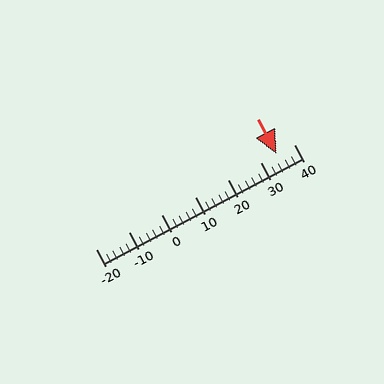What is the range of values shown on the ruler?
The ruler shows values from -20 to 40.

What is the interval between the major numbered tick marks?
The major tick marks are spaced 10 units apart.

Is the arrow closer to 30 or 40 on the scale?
The arrow is closer to 30.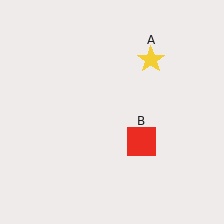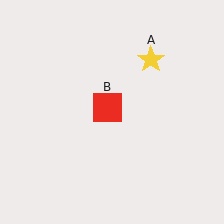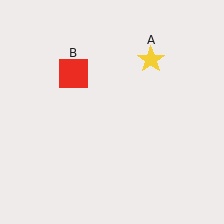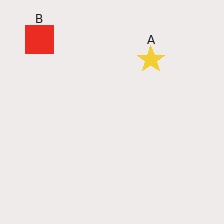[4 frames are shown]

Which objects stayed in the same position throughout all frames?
Yellow star (object A) remained stationary.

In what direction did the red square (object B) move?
The red square (object B) moved up and to the left.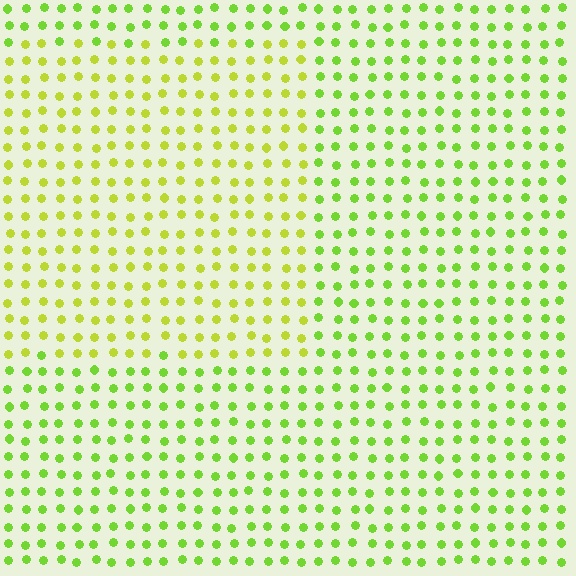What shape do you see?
I see a rectangle.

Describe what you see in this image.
The image is filled with small lime elements in a uniform arrangement. A rectangle-shaped region is visible where the elements are tinted to a slightly different hue, forming a subtle color boundary.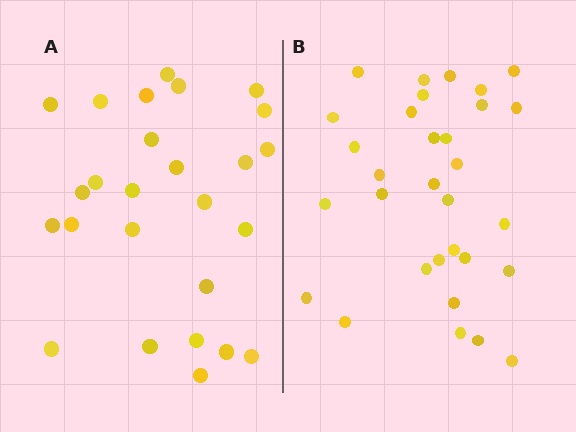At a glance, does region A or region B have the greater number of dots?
Region B (the right region) has more dots.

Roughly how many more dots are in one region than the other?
Region B has about 5 more dots than region A.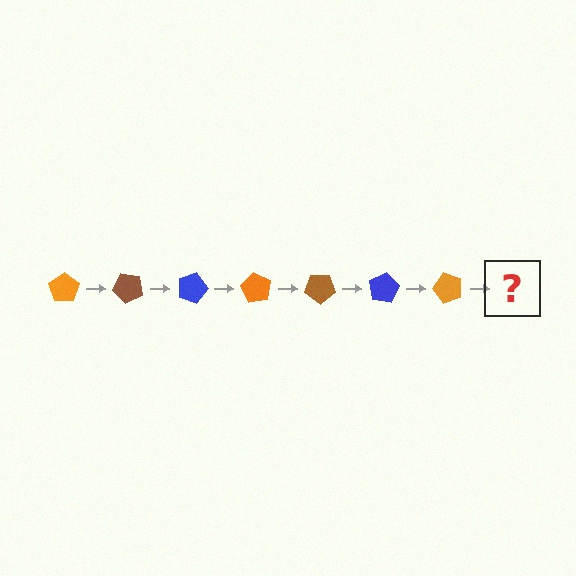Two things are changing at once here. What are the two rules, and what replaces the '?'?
The two rules are that it rotates 45 degrees each step and the color cycles through orange, brown, and blue. The '?' should be a brown pentagon, rotated 315 degrees from the start.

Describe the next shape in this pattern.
It should be a brown pentagon, rotated 315 degrees from the start.